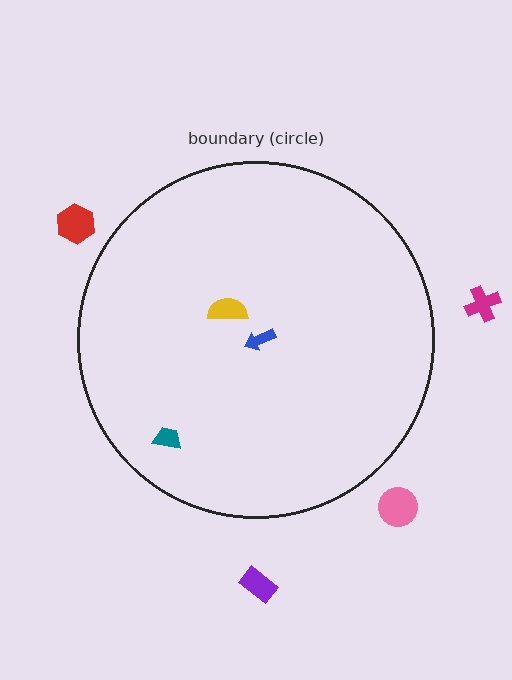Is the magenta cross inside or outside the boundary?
Outside.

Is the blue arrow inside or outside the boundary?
Inside.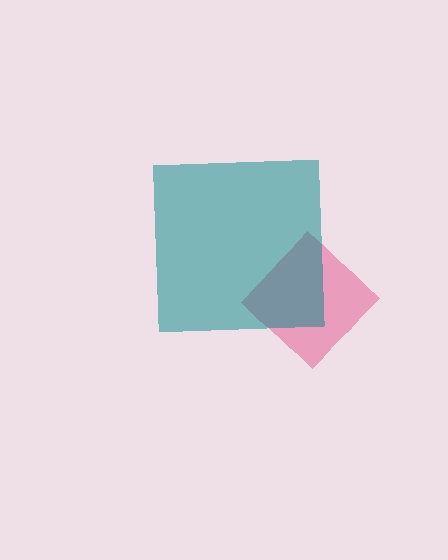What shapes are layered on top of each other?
The layered shapes are: a pink diamond, a teal square.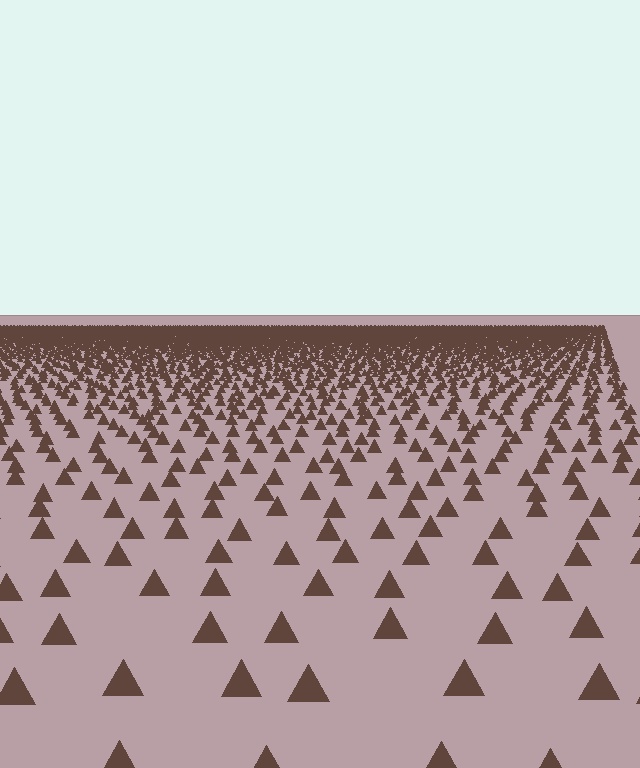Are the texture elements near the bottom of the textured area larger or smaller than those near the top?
Larger. Near the bottom, elements are closer to the viewer and appear at a bigger on-screen size.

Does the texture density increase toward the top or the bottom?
Density increases toward the top.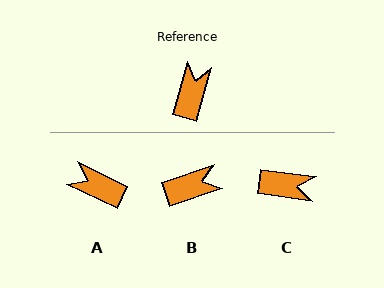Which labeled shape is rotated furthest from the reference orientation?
C, about 82 degrees away.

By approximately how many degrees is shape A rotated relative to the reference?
Approximately 80 degrees counter-clockwise.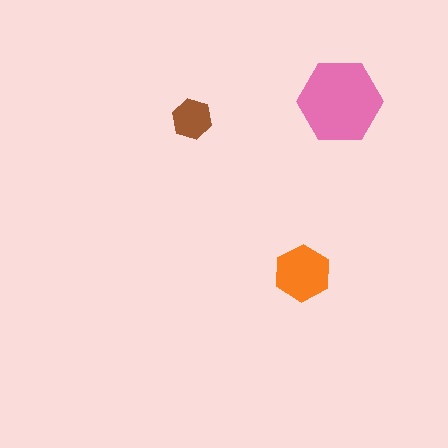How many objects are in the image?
There are 3 objects in the image.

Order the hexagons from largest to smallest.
the pink one, the orange one, the brown one.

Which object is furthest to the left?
The brown hexagon is leftmost.